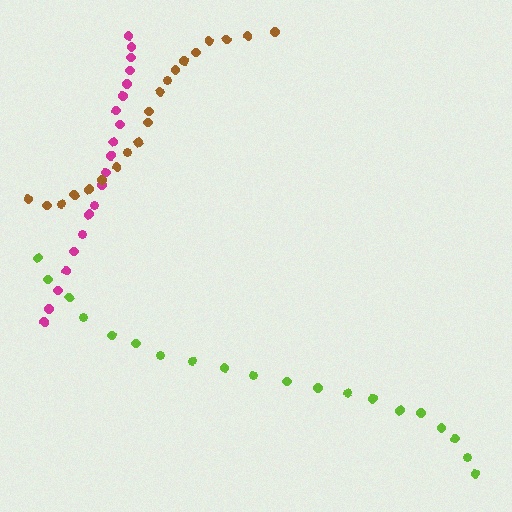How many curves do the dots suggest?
There are 3 distinct paths.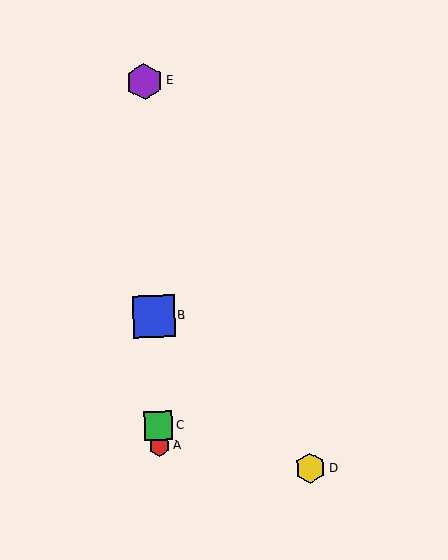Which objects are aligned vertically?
Objects A, B, C, E are aligned vertically.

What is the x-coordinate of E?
Object E is at x≈144.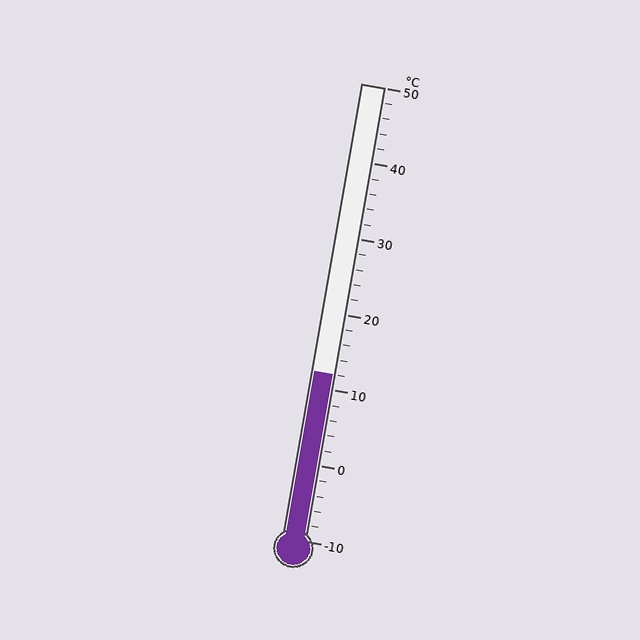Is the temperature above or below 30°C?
The temperature is below 30°C.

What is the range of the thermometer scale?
The thermometer scale ranges from -10°C to 50°C.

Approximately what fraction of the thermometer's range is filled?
The thermometer is filled to approximately 35% of its range.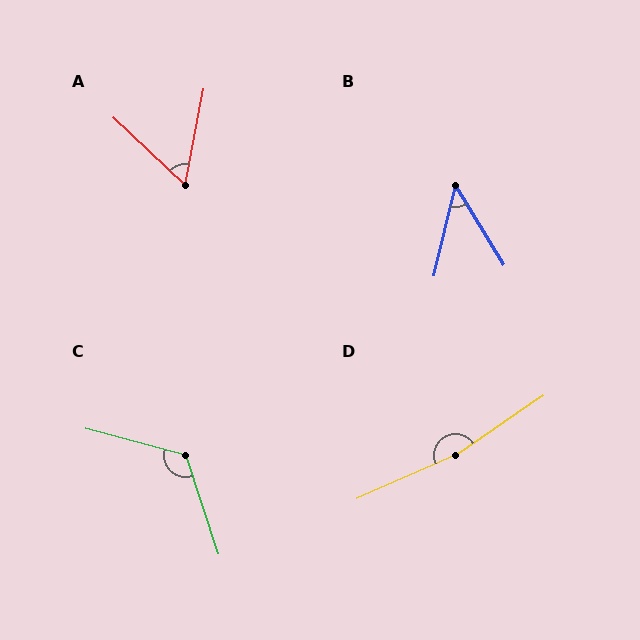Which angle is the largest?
D, at approximately 169 degrees.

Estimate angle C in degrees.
Approximately 123 degrees.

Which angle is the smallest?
B, at approximately 45 degrees.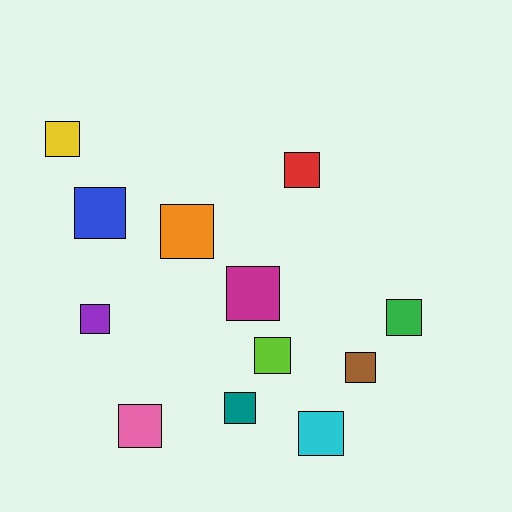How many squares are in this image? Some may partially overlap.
There are 12 squares.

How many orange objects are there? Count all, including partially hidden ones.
There is 1 orange object.